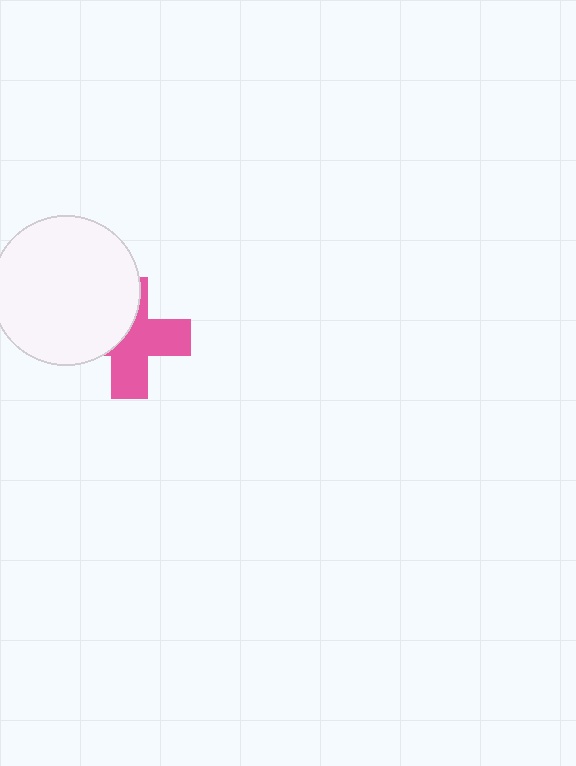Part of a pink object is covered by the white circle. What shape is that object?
It is a cross.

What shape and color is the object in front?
The object in front is a white circle.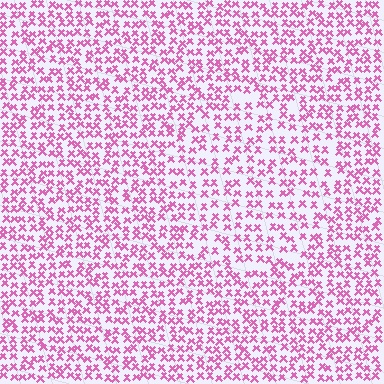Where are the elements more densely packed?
The elements are more densely packed outside the circle boundary.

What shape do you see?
I see a circle.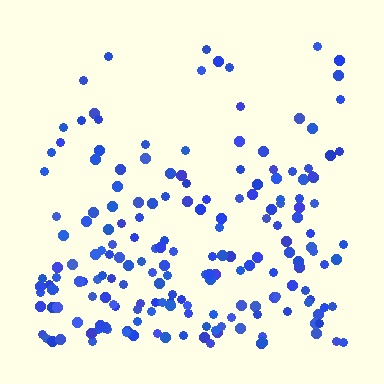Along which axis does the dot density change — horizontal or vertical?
Vertical.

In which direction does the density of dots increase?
From top to bottom, with the bottom side densest.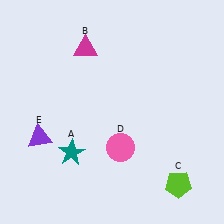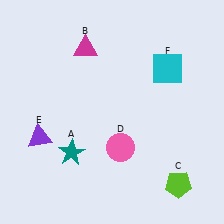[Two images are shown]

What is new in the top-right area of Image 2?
A cyan square (F) was added in the top-right area of Image 2.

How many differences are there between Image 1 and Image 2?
There is 1 difference between the two images.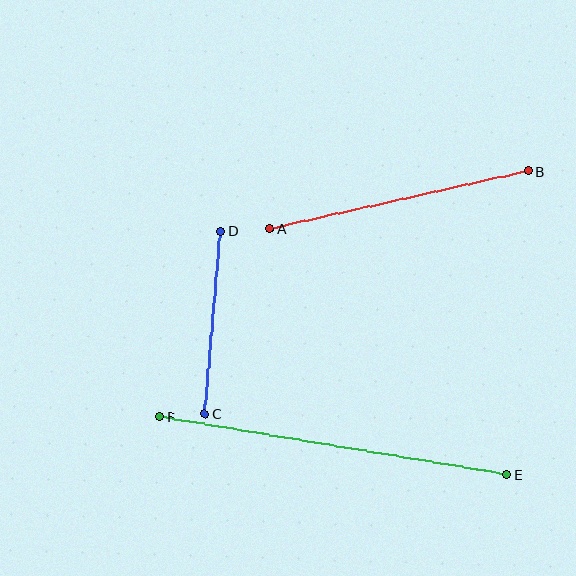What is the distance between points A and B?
The distance is approximately 265 pixels.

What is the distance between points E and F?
The distance is approximately 352 pixels.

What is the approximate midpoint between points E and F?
The midpoint is at approximately (334, 446) pixels.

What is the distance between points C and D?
The distance is approximately 183 pixels.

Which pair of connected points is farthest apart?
Points E and F are farthest apart.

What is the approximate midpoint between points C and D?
The midpoint is at approximately (213, 323) pixels.